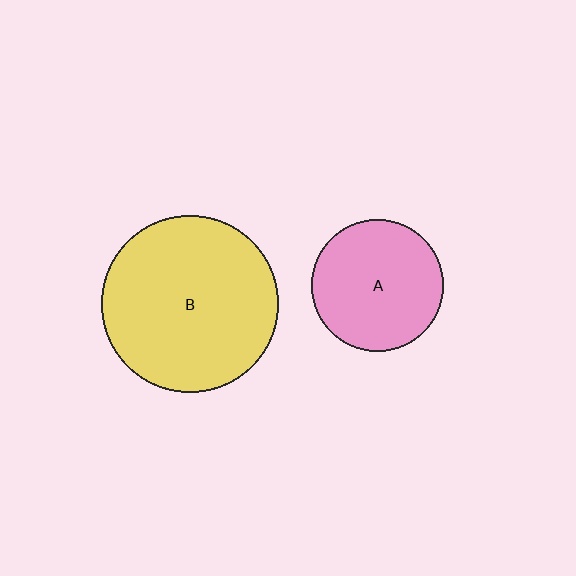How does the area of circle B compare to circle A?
Approximately 1.8 times.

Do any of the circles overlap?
No, none of the circles overlap.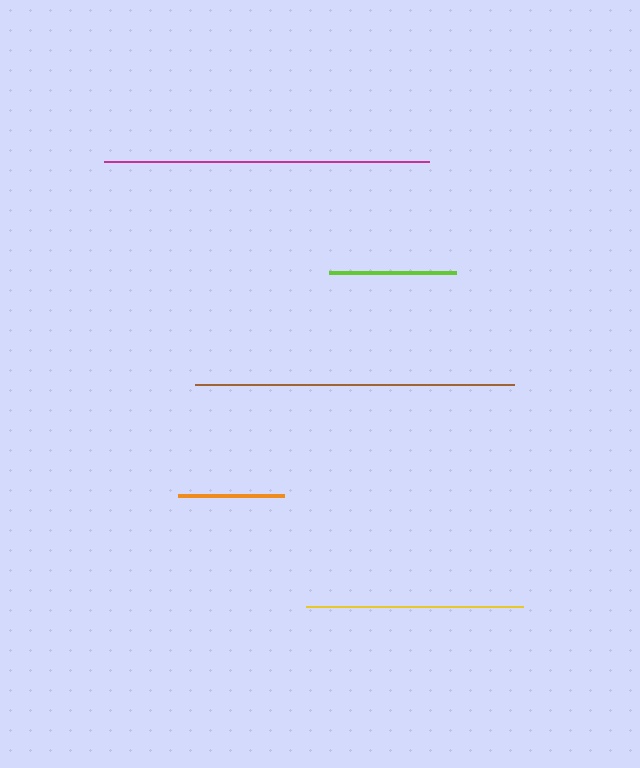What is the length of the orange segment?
The orange segment is approximately 105 pixels long.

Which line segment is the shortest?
The orange line is the shortest at approximately 105 pixels.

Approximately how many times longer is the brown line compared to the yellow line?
The brown line is approximately 1.5 times the length of the yellow line.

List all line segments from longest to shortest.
From longest to shortest: magenta, brown, yellow, lime, orange.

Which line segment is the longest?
The magenta line is the longest at approximately 325 pixels.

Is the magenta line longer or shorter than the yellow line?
The magenta line is longer than the yellow line.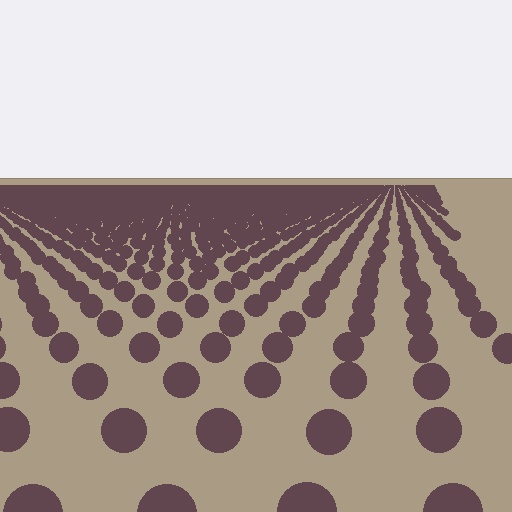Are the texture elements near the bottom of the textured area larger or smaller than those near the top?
Larger. Near the bottom, elements are closer to the viewer and appear at a bigger on-screen size.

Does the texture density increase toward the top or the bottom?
Density increases toward the top.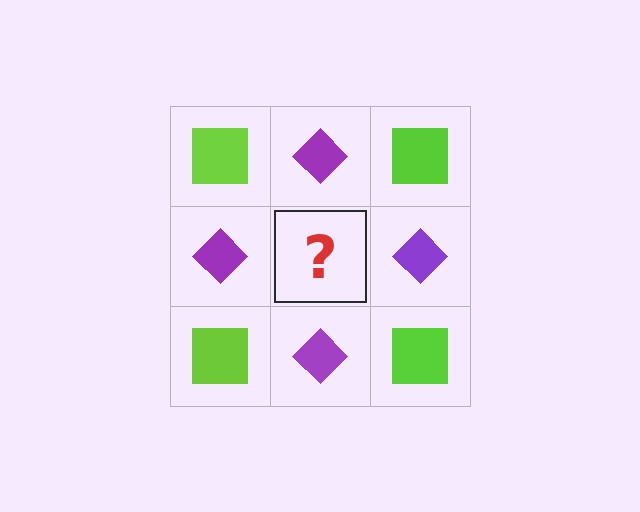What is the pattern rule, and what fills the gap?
The rule is that it alternates lime square and purple diamond in a checkerboard pattern. The gap should be filled with a lime square.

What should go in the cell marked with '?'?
The missing cell should contain a lime square.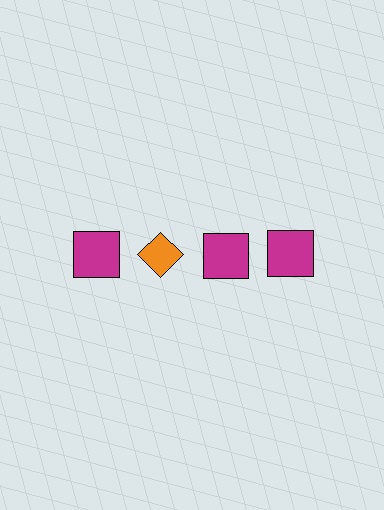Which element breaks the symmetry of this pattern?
The orange diamond in the top row, second from left column breaks the symmetry. All other shapes are magenta squares.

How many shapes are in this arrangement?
There are 4 shapes arranged in a grid pattern.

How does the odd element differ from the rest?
It differs in both color (orange instead of magenta) and shape (diamond instead of square).